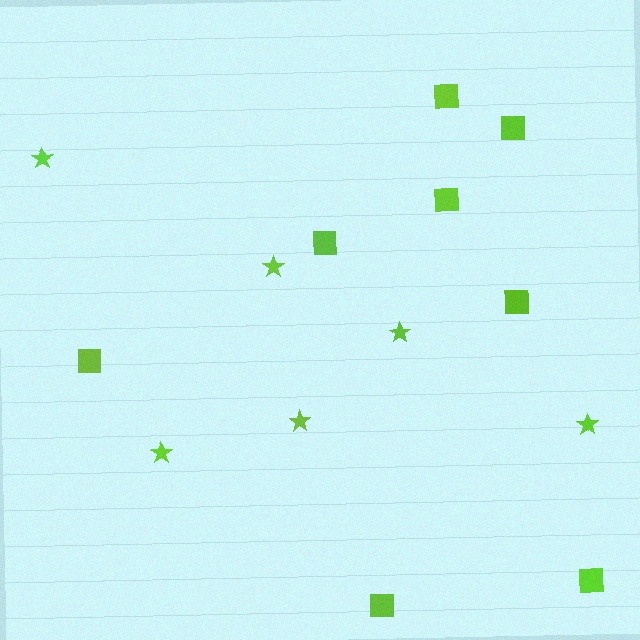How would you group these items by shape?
There are 2 groups: one group of squares (8) and one group of stars (6).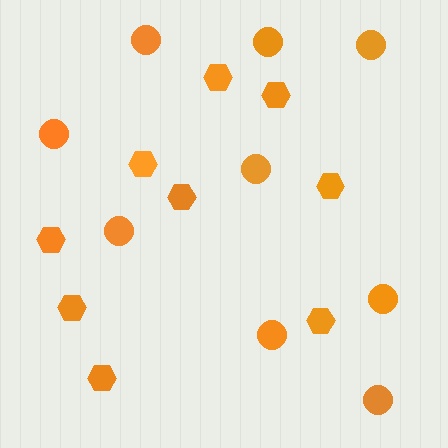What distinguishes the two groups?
There are 2 groups: one group of hexagons (9) and one group of circles (9).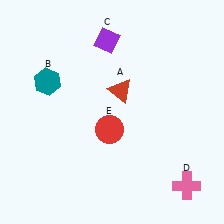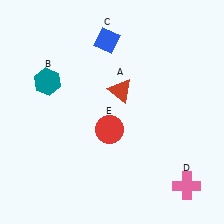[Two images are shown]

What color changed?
The diamond (C) changed from purple in Image 1 to blue in Image 2.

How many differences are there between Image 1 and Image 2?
There is 1 difference between the two images.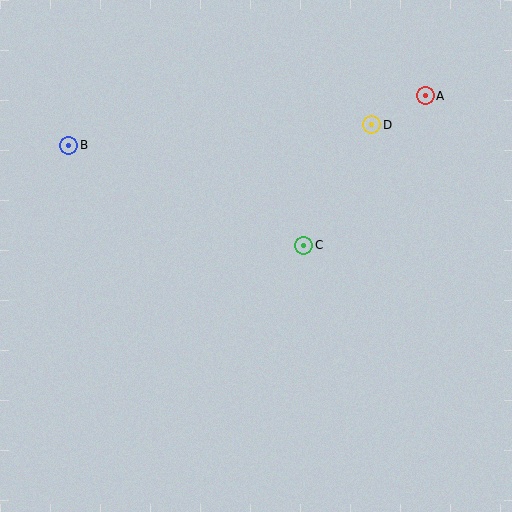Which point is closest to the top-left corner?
Point B is closest to the top-left corner.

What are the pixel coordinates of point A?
Point A is at (425, 96).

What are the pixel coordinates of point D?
Point D is at (372, 125).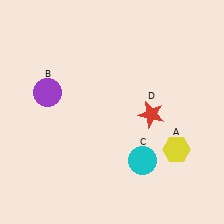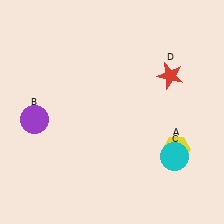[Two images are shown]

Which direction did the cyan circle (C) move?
The cyan circle (C) moved right.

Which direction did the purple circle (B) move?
The purple circle (B) moved down.